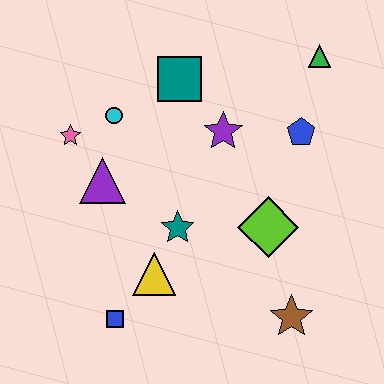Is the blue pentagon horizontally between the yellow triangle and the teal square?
No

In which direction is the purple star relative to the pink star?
The purple star is to the right of the pink star.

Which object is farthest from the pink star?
The brown star is farthest from the pink star.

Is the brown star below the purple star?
Yes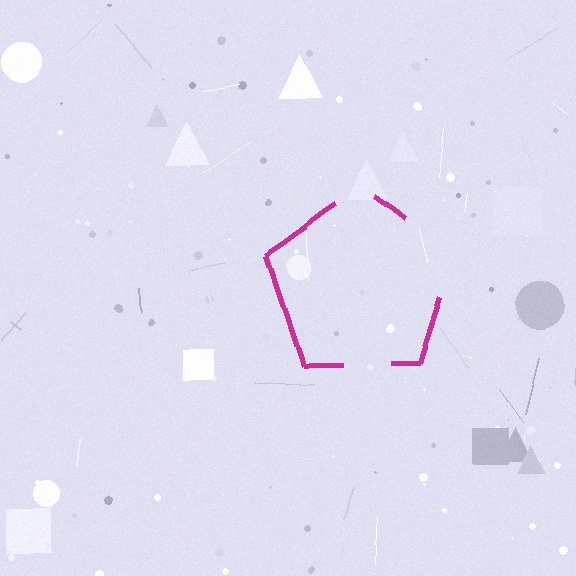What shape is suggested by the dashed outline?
The dashed outline suggests a pentagon.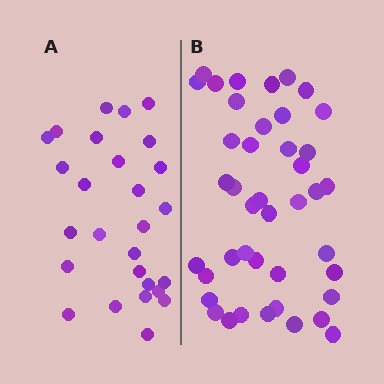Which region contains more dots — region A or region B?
Region B (the right region) has more dots.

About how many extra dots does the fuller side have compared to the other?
Region B has approximately 15 more dots than region A.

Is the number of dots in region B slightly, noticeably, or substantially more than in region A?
Region B has substantially more. The ratio is roughly 1.6 to 1.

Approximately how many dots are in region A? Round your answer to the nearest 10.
About 30 dots. (The exact count is 27, which rounds to 30.)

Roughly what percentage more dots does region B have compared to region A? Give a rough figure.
About 55% more.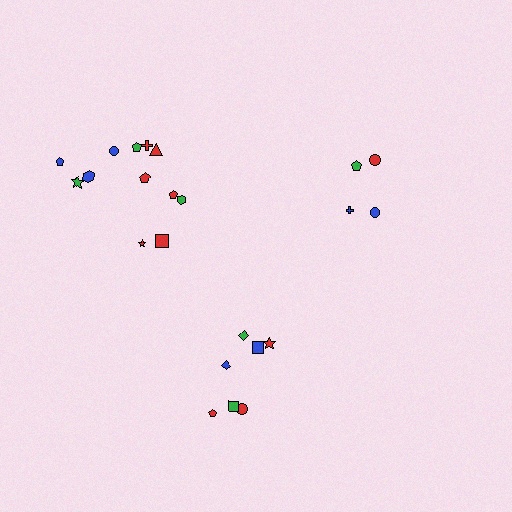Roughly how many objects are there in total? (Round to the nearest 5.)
Roughly 25 objects in total.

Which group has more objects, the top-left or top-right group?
The top-left group.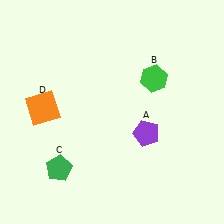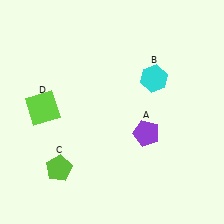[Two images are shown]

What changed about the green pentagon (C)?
In Image 1, C is green. In Image 2, it changed to lime.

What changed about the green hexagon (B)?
In Image 1, B is green. In Image 2, it changed to cyan.